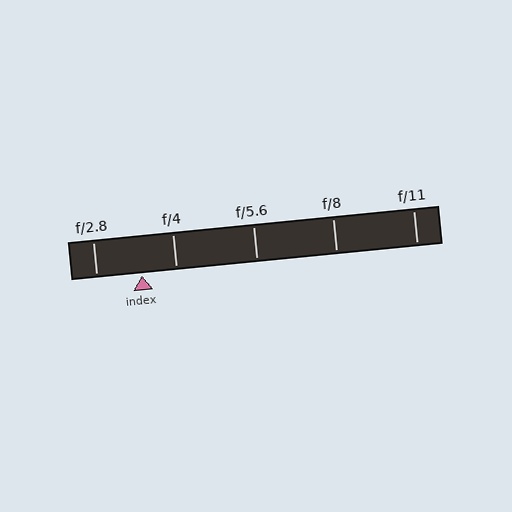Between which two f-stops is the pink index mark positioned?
The index mark is between f/2.8 and f/4.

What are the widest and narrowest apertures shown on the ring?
The widest aperture shown is f/2.8 and the narrowest is f/11.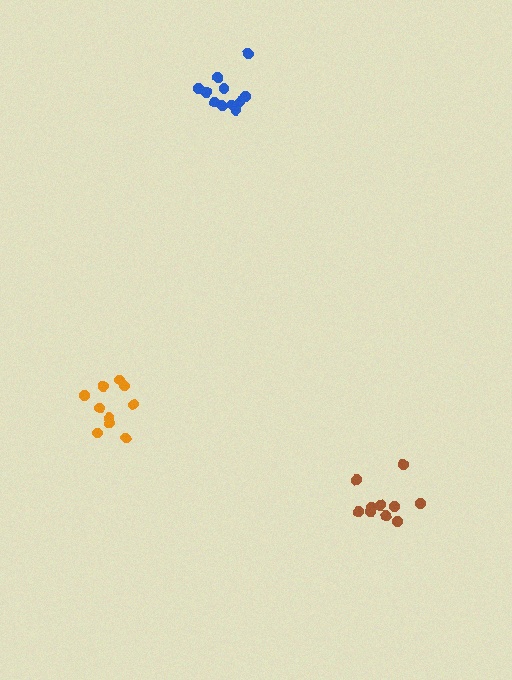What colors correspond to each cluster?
The clusters are colored: orange, blue, brown.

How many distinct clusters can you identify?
There are 3 distinct clusters.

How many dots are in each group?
Group 1: 10 dots, Group 2: 11 dots, Group 3: 10 dots (31 total).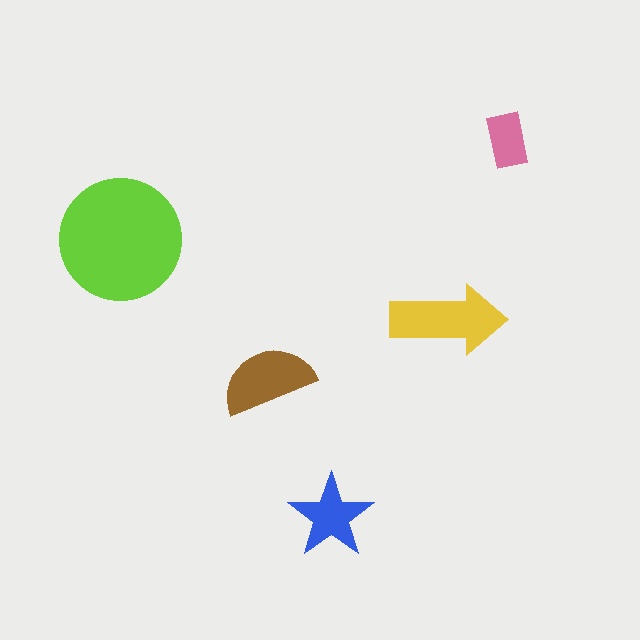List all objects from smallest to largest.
The pink rectangle, the blue star, the brown semicircle, the yellow arrow, the lime circle.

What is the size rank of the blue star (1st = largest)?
4th.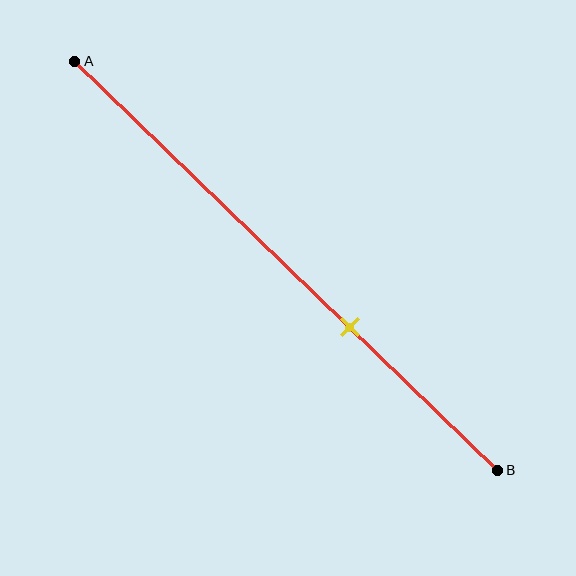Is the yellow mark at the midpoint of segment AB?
No, the mark is at about 65% from A, not at the 50% midpoint.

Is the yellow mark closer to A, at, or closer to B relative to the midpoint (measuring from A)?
The yellow mark is closer to point B than the midpoint of segment AB.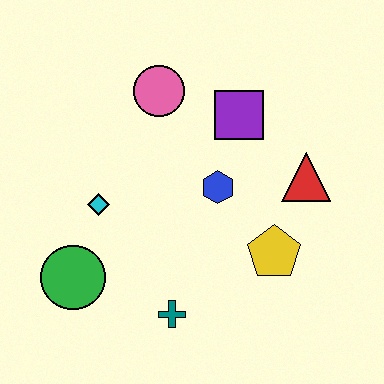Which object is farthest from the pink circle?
The teal cross is farthest from the pink circle.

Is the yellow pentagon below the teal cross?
No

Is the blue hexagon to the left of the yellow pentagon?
Yes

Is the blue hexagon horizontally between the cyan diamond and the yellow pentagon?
Yes